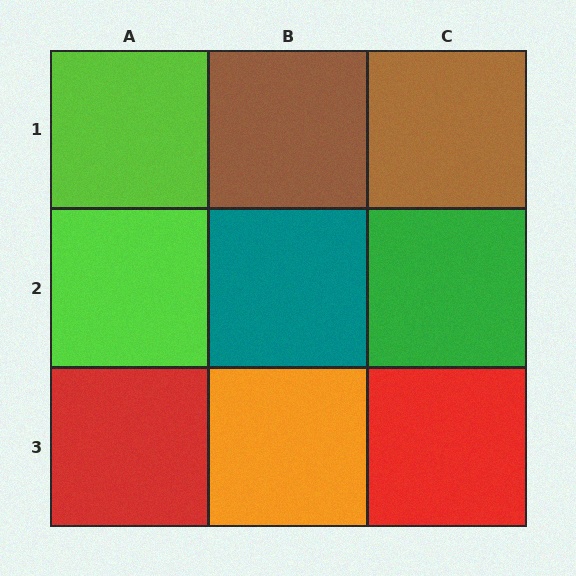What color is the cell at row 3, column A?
Red.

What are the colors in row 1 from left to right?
Lime, brown, brown.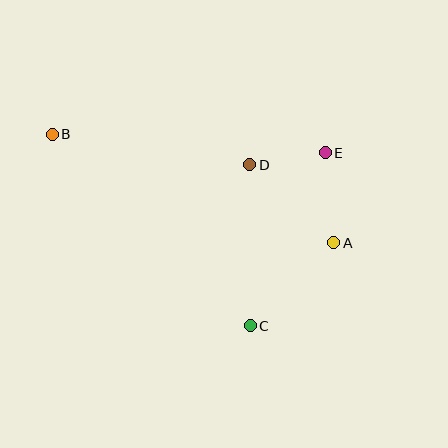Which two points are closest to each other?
Points D and E are closest to each other.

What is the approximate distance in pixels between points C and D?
The distance between C and D is approximately 161 pixels.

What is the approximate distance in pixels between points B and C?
The distance between B and C is approximately 275 pixels.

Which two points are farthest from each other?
Points A and B are farthest from each other.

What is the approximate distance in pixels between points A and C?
The distance between A and C is approximately 118 pixels.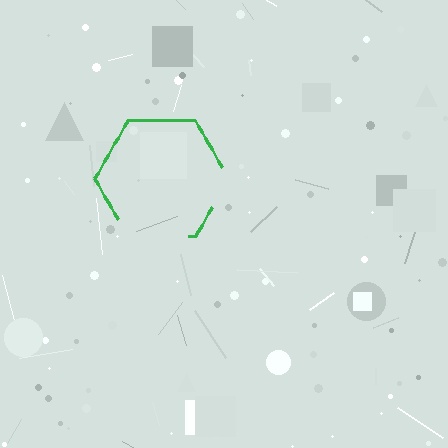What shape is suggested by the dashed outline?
The dashed outline suggests a hexagon.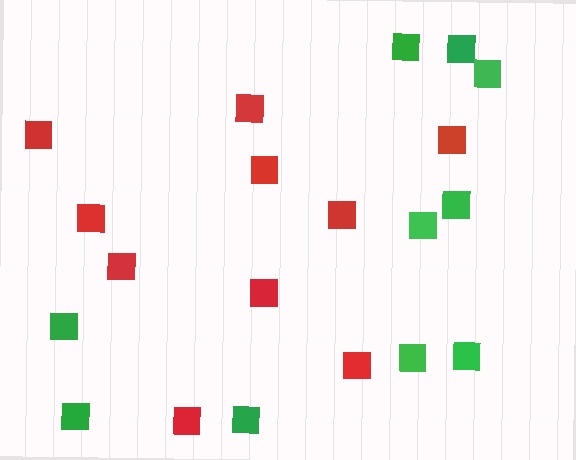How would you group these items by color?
There are 2 groups: one group of red squares (10) and one group of green squares (10).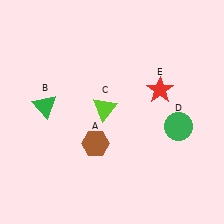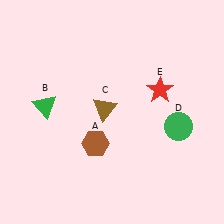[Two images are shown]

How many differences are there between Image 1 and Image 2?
There is 1 difference between the two images.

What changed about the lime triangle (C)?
In Image 1, C is lime. In Image 2, it changed to brown.